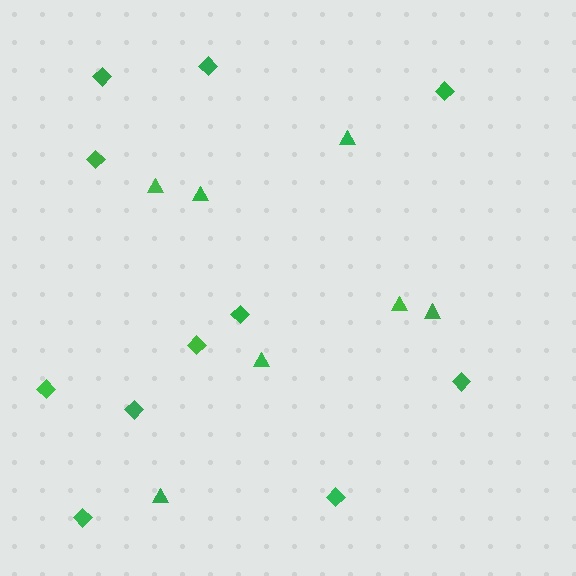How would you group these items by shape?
There are 2 groups: one group of diamonds (11) and one group of triangles (7).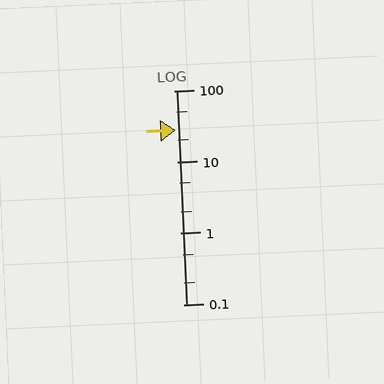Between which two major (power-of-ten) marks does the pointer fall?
The pointer is between 10 and 100.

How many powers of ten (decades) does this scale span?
The scale spans 3 decades, from 0.1 to 100.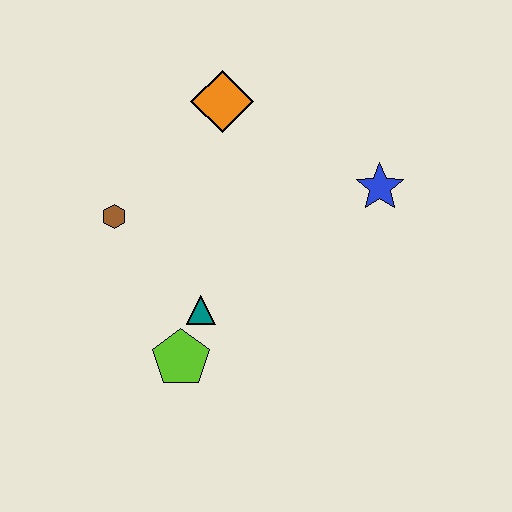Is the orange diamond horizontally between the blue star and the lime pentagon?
Yes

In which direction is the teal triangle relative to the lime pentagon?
The teal triangle is above the lime pentagon.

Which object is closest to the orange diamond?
The brown hexagon is closest to the orange diamond.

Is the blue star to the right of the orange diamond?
Yes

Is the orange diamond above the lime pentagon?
Yes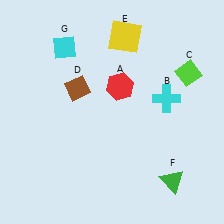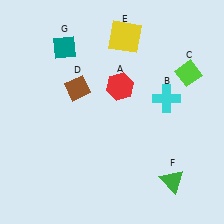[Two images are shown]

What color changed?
The diamond (G) changed from cyan in Image 1 to teal in Image 2.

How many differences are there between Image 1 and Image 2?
There is 1 difference between the two images.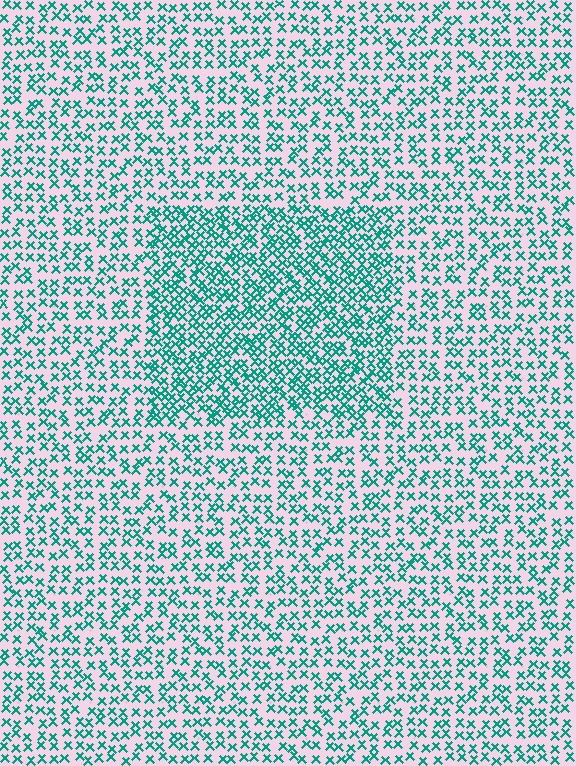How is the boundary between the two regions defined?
The boundary is defined by a change in element density (approximately 1.8x ratio). All elements are the same color, size, and shape.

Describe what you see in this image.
The image contains small teal elements arranged at two different densities. A rectangle-shaped region is visible where the elements are more densely packed than the surrounding area.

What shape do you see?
I see a rectangle.